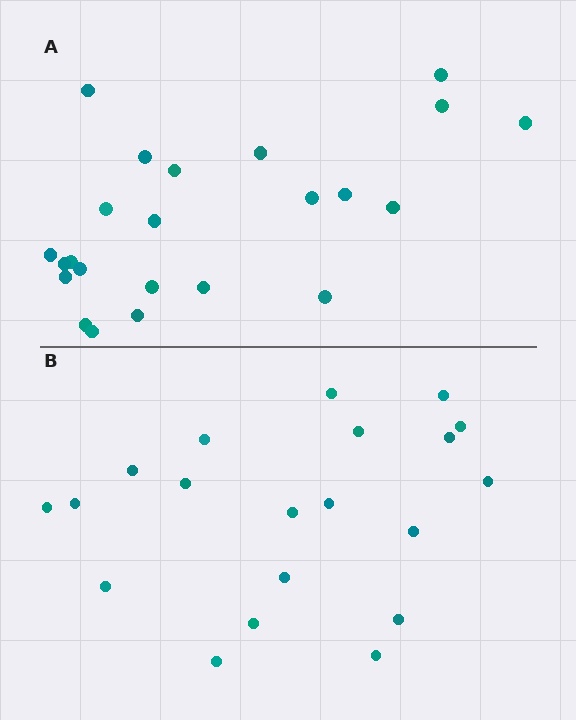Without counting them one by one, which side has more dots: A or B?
Region A (the top region) has more dots.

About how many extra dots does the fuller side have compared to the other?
Region A has just a few more — roughly 2 or 3 more dots than region B.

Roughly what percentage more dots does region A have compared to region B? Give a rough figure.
About 15% more.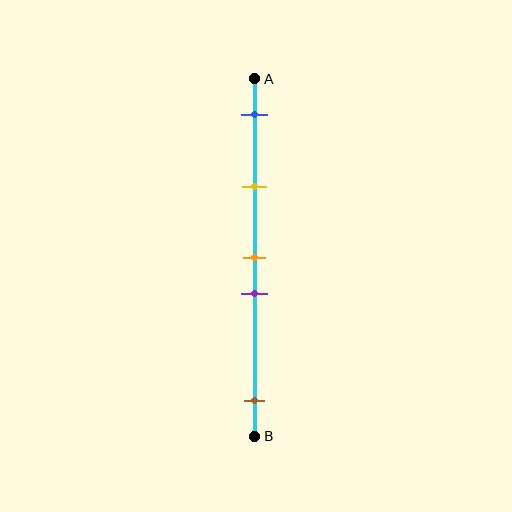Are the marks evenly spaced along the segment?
No, the marks are not evenly spaced.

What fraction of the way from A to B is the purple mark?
The purple mark is approximately 60% (0.6) of the way from A to B.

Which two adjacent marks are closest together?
The orange and purple marks are the closest adjacent pair.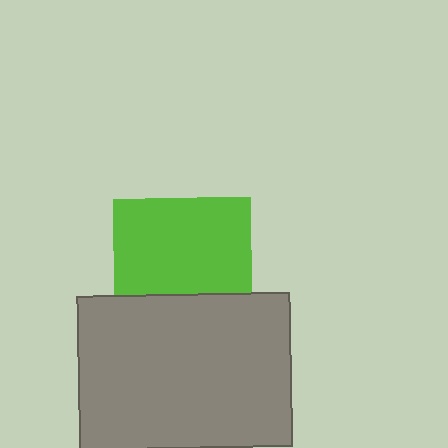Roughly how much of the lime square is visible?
Most of it is visible (roughly 70%).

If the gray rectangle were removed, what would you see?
You would see the complete lime square.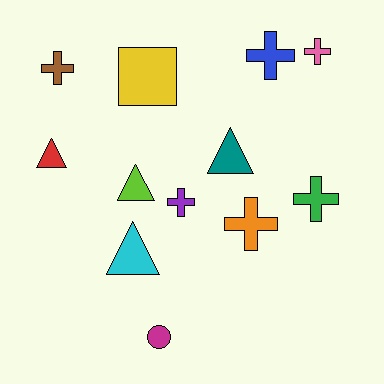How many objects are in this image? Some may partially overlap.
There are 12 objects.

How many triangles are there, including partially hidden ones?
There are 4 triangles.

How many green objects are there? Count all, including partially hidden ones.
There is 1 green object.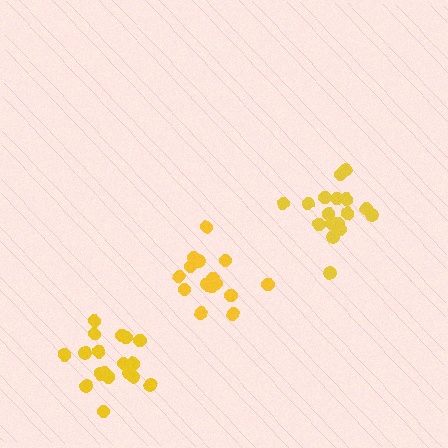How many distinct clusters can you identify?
There are 3 distinct clusters.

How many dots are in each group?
Group 1: 18 dots, Group 2: 17 dots, Group 3: 15 dots (50 total).